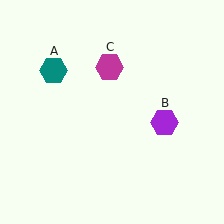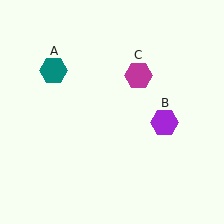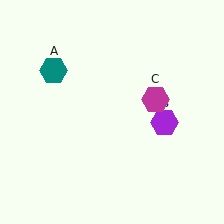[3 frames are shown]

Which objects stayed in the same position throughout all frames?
Teal hexagon (object A) and purple hexagon (object B) remained stationary.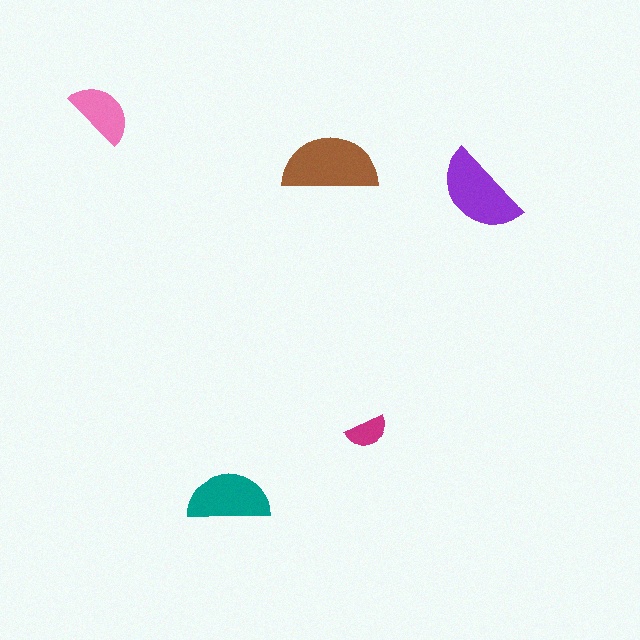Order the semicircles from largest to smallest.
the brown one, the purple one, the teal one, the pink one, the magenta one.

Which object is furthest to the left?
The pink semicircle is leftmost.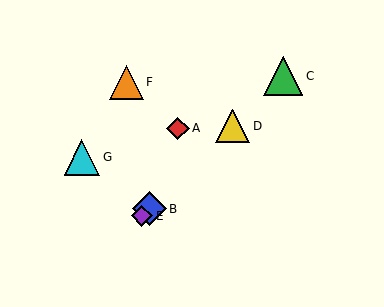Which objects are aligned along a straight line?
Objects B, C, D, E are aligned along a straight line.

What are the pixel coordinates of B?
Object B is at (149, 209).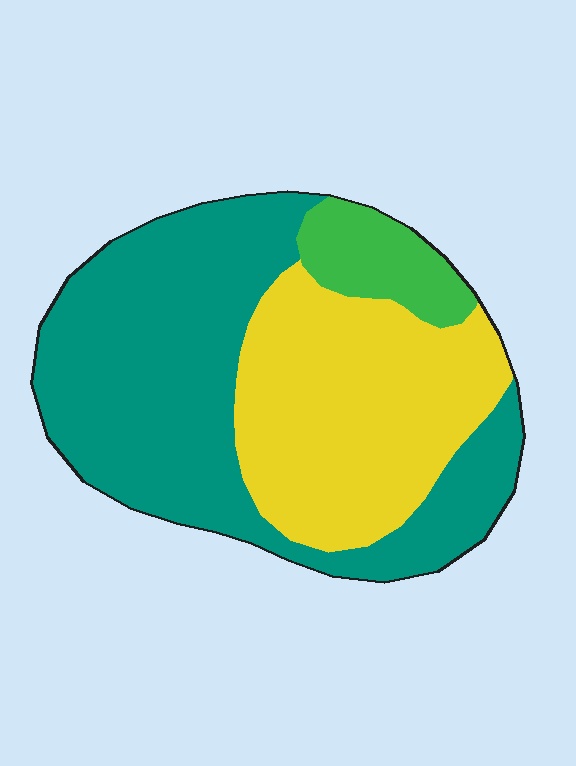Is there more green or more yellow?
Yellow.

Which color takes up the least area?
Green, at roughly 10%.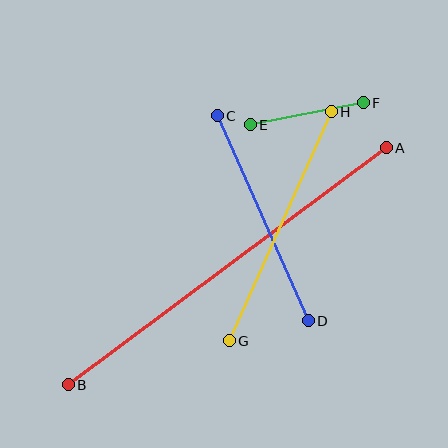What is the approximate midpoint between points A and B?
The midpoint is at approximately (227, 266) pixels.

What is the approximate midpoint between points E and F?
The midpoint is at approximately (307, 114) pixels.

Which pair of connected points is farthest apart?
Points A and B are farthest apart.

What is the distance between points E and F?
The distance is approximately 115 pixels.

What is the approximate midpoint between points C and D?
The midpoint is at approximately (263, 218) pixels.